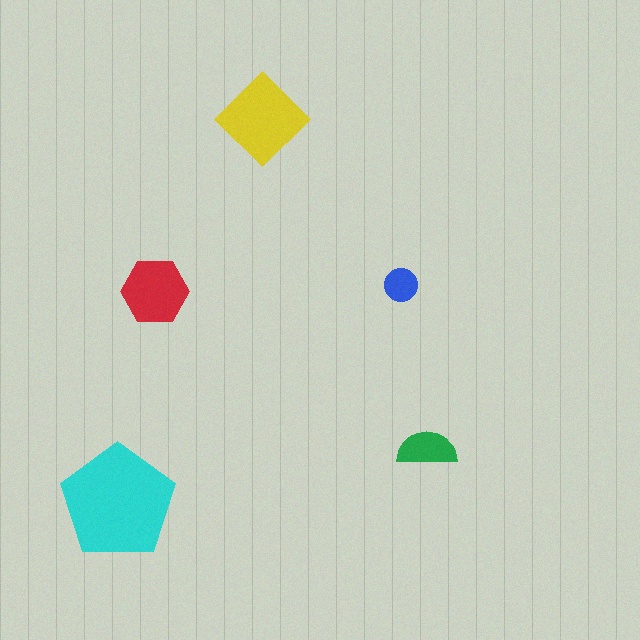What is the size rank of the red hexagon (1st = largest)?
3rd.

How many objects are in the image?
There are 5 objects in the image.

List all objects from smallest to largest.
The blue circle, the green semicircle, the red hexagon, the yellow diamond, the cyan pentagon.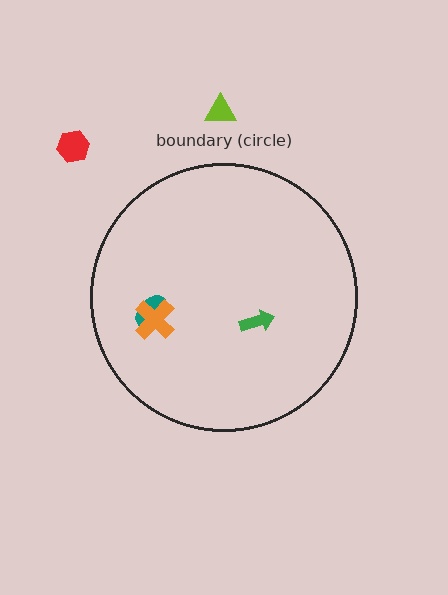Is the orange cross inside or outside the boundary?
Inside.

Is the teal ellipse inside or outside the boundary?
Inside.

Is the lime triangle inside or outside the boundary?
Outside.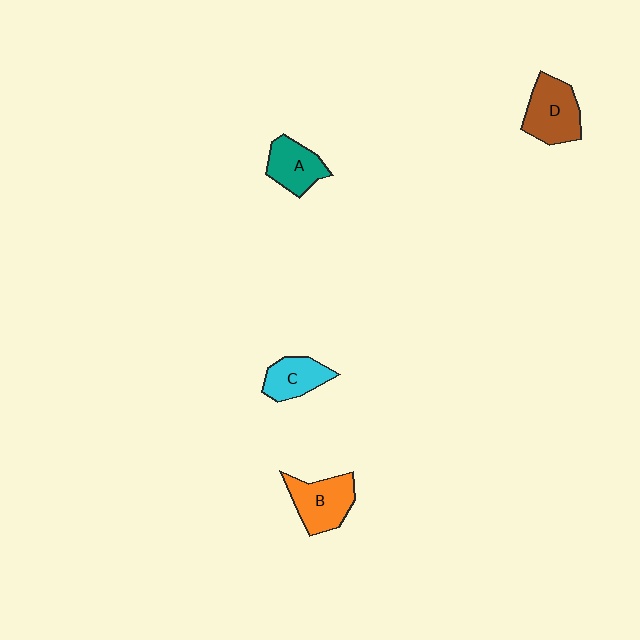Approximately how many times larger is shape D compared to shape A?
Approximately 1.3 times.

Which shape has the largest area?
Shape D (brown).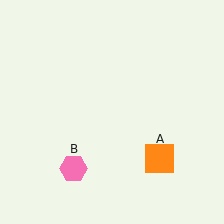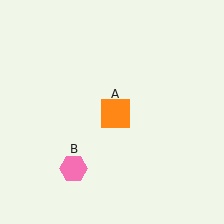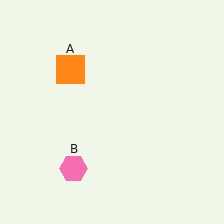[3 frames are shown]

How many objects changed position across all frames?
1 object changed position: orange square (object A).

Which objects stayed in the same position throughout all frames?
Pink hexagon (object B) remained stationary.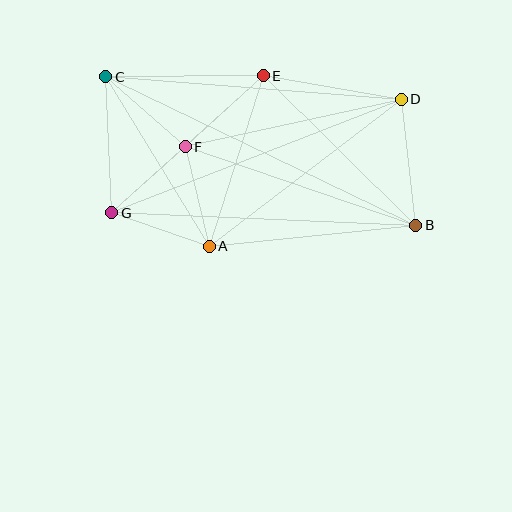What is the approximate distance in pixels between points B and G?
The distance between B and G is approximately 304 pixels.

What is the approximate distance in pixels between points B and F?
The distance between B and F is approximately 243 pixels.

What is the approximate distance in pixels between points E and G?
The distance between E and G is approximately 204 pixels.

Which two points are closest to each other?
Points F and G are closest to each other.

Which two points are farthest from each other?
Points B and C are farthest from each other.